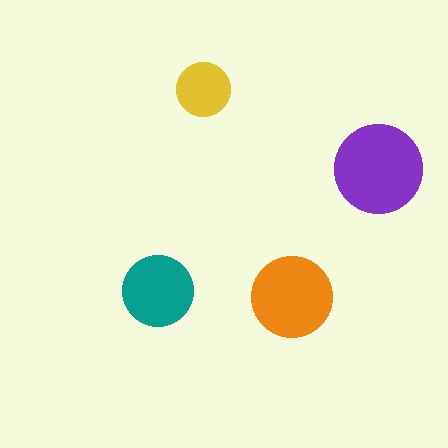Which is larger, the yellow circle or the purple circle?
The purple one.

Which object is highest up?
The yellow circle is topmost.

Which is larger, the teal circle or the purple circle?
The purple one.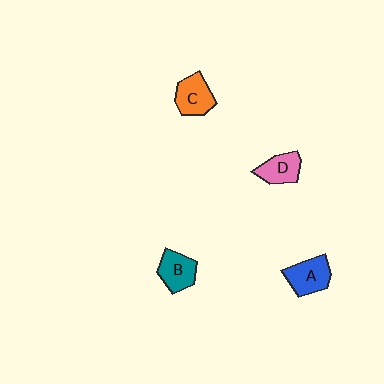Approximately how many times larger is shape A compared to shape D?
Approximately 1.2 times.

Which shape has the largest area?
Shape A (blue).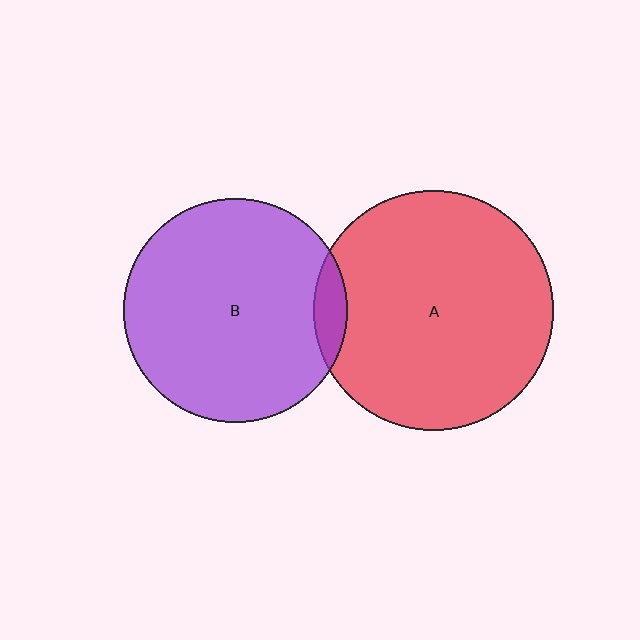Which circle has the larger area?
Circle A (red).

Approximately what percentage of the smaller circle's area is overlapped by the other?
Approximately 5%.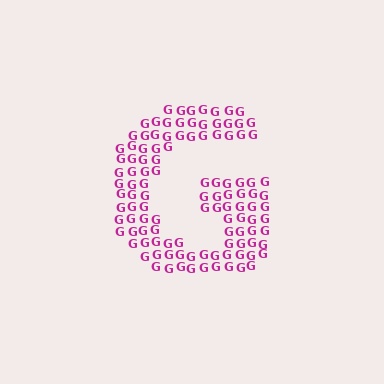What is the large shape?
The large shape is the letter G.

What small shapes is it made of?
It is made of small letter G's.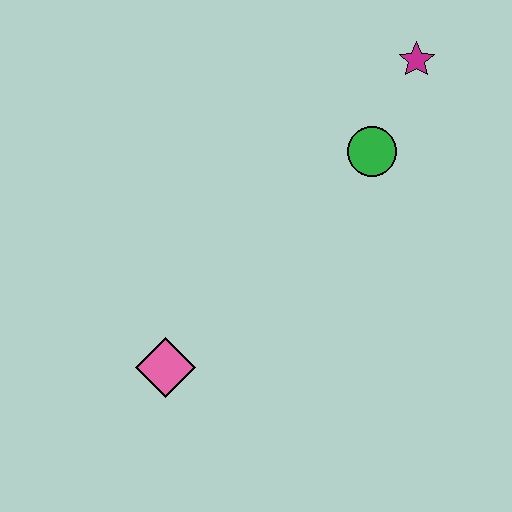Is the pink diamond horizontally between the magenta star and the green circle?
No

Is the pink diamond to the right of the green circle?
No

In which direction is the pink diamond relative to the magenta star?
The pink diamond is below the magenta star.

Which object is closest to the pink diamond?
The green circle is closest to the pink diamond.